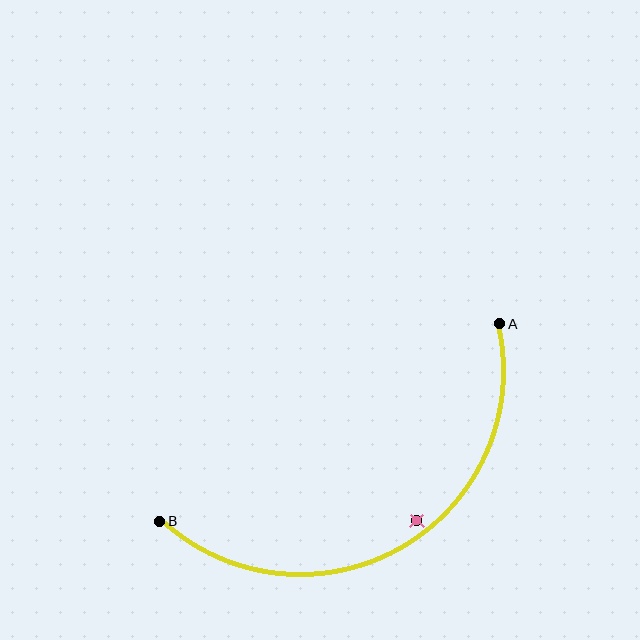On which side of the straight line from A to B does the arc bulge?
The arc bulges below the straight line connecting A and B.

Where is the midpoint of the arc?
The arc midpoint is the point on the curve farthest from the straight line joining A and B. It sits below that line.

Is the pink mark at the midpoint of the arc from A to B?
No — the pink mark does not lie on the arc at all. It sits slightly inside the curve.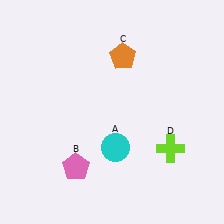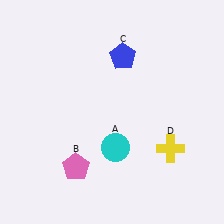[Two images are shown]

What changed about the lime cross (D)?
In Image 1, D is lime. In Image 2, it changed to yellow.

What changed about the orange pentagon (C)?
In Image 1, C is orange. In Image 2, it changed to blue.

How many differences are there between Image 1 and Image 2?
There are 2 differences between the two images.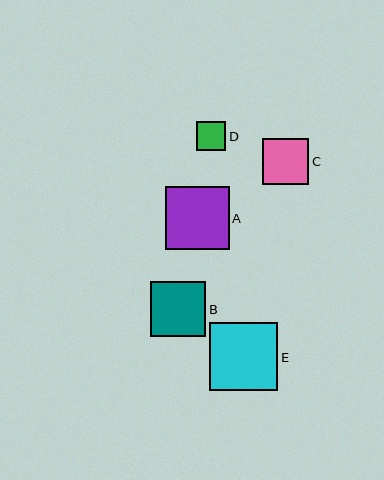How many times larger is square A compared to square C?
Square A is approximately 1.4 times the size of square C.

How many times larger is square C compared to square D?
Square C is approximately 1.6 times the size of square D.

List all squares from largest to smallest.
From largest to smallest: E, A, B, C, D.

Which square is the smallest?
Square D is the smallest with a size of approximately 29 pixels.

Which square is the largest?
Square E is the largest with a size of approximately 68 pixels.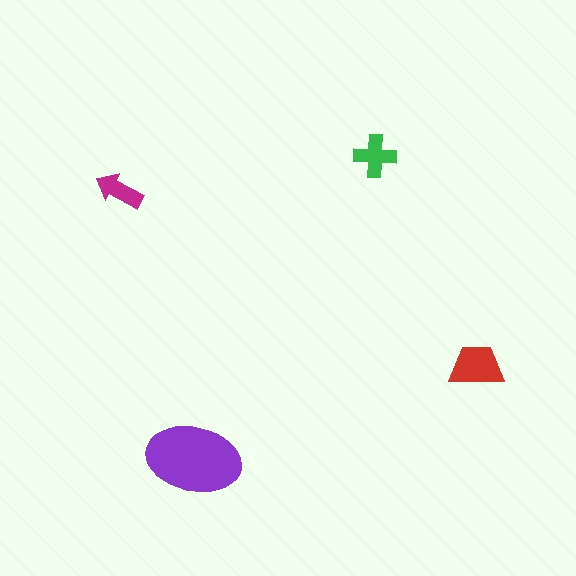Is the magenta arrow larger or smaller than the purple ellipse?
Smaller.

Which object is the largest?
The purple ellipse.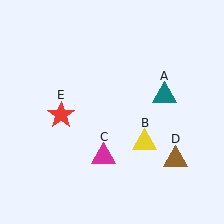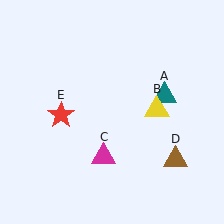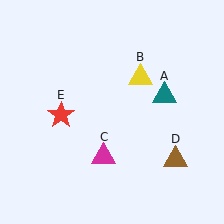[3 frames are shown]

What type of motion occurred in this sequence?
The yellow triangle (object B) rotated counterclockwise around the center of the scene.